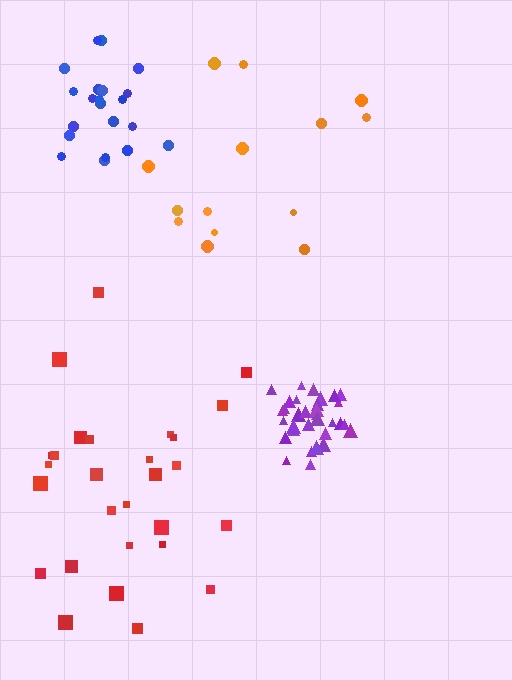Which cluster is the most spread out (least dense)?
Orange.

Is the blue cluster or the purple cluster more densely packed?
Purple.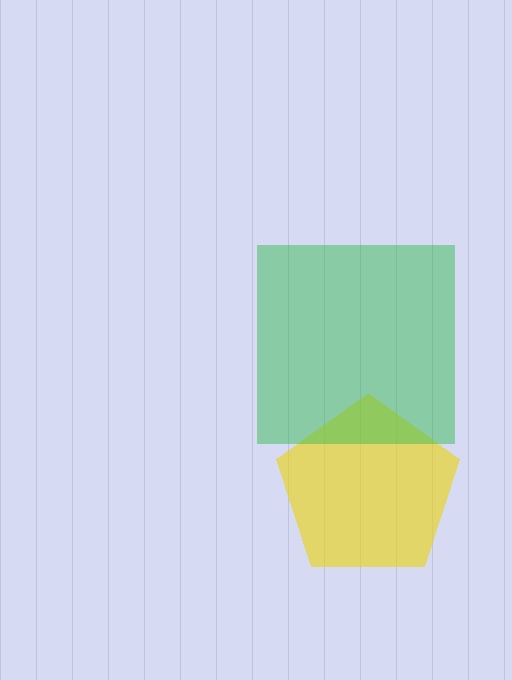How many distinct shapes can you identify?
There are 2 distinct shapes: a yellow pentagon, a green square.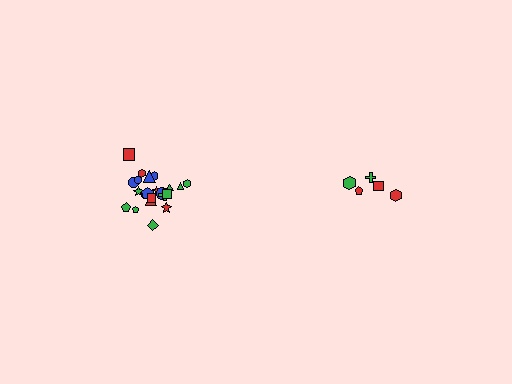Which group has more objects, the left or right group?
The left group.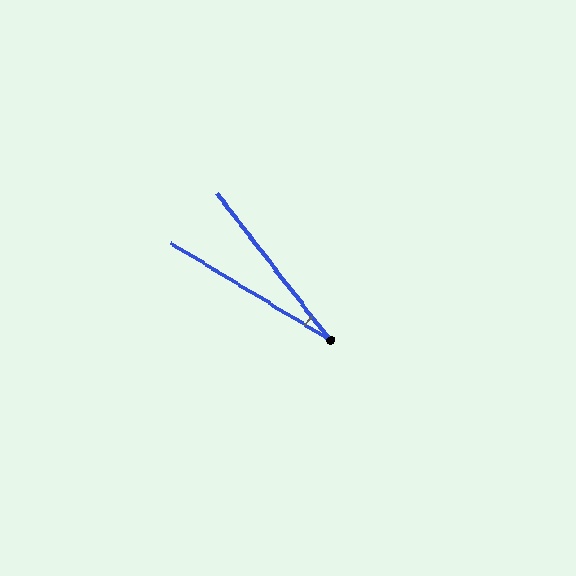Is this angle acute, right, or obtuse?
It is acute.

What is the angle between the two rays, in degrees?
Approximately 21 degrees.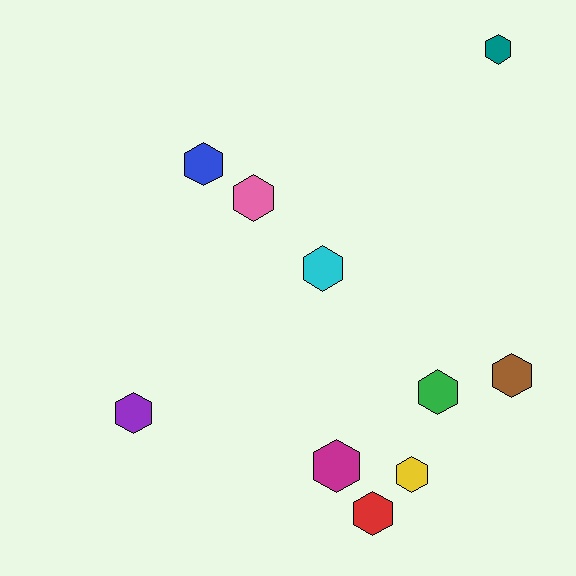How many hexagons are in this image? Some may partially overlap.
There are 10 hexagons.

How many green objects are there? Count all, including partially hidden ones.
There is 1 green object.